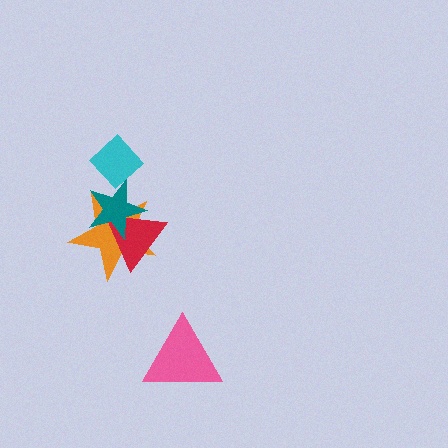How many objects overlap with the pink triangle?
0 objects overlap with the pink triangle.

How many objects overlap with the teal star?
3 objects overlap with the teal star.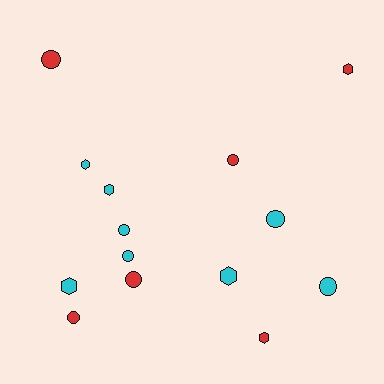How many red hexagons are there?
There are 2 red hexagons.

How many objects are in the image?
There are 14 objects.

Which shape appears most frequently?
Circle, with 8 objects.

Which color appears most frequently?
Cyan, with 8 objects.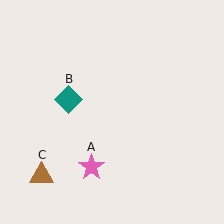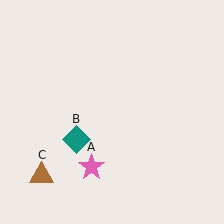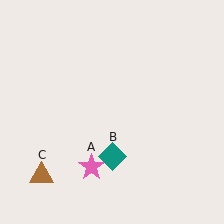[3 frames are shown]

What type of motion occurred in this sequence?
The teal diamond (object B) rotated counterclockwise around the center of the scene.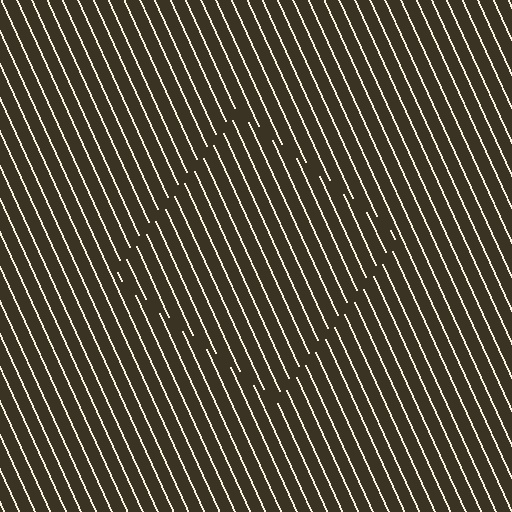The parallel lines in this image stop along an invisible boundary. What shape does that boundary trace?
An illusory square. The interior of the shape contains the same grating, shifted by half a period — the contour is defined by the phase discontinuity where line-ends from the inner and outer gratings abut.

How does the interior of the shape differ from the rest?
The interior of the shape contains the same grating, shifted by half a period — the contour is defined by the phase discontinuity where line-ends from the inner and outer gratings abut.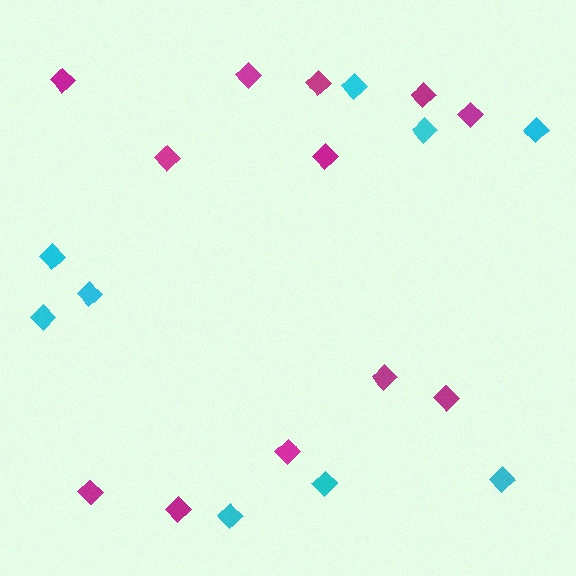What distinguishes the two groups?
There are 2 groups: one group of magenta diamonds (12) and one group of cyan diamonds (9).